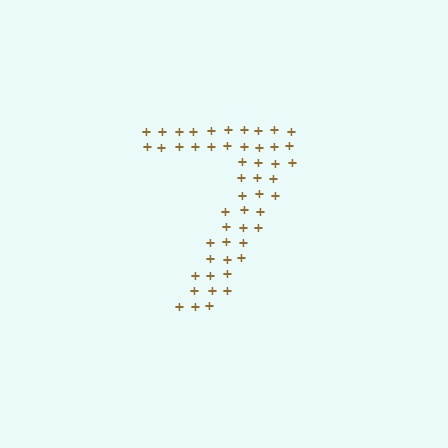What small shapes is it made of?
It is made of small plus signs.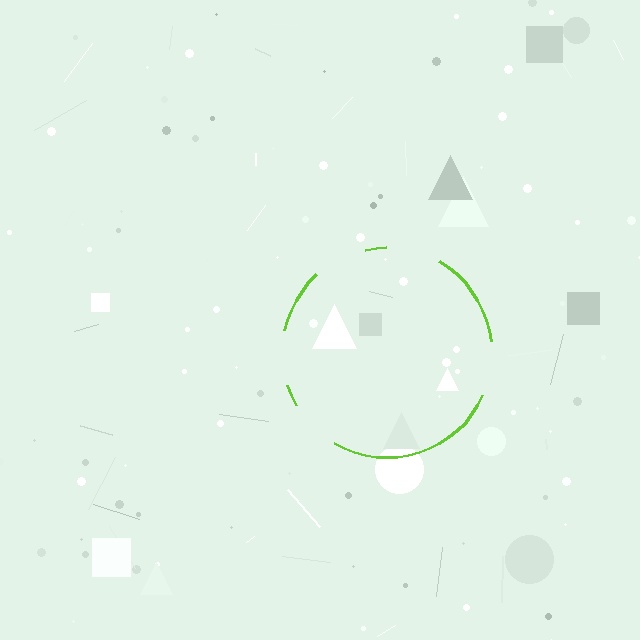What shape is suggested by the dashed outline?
The dashed outline suggests a circle.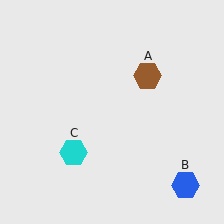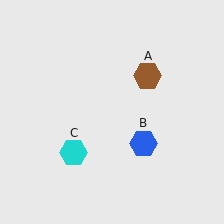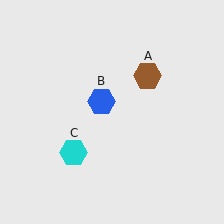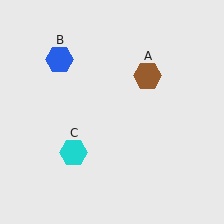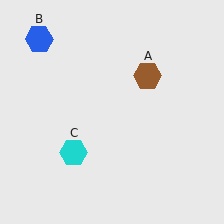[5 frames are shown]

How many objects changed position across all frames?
1 object changed position: blue hexagon (object B).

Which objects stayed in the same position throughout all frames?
Brown hexagon (object A) and cyan hexagon (object C) remained stationary.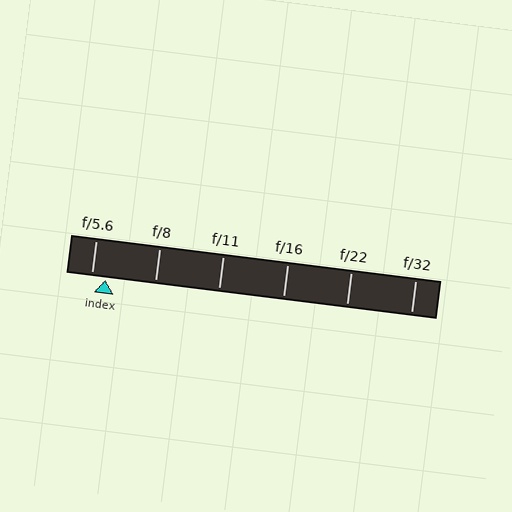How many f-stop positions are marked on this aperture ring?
There are 6 f-stop positions marked.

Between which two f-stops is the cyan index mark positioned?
The index mark is between f/5.6 and f/8.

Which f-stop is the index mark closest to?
The index mark is closest to f/5.6.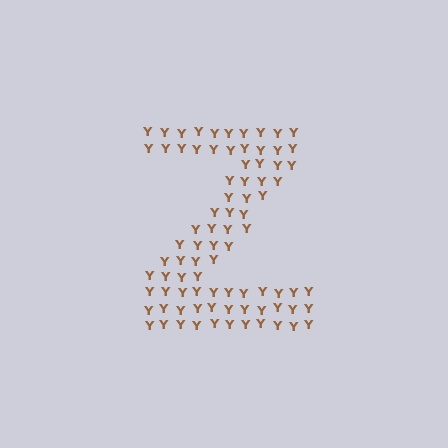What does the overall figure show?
The overall figure shows the letter Z.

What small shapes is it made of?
It is made of small letter Y's.